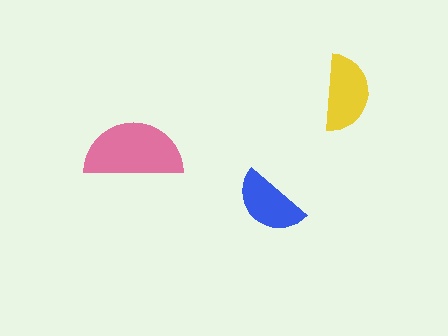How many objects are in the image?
There are 3 objects in the image.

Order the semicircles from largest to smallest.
the pink one, the yellow one, the blue one.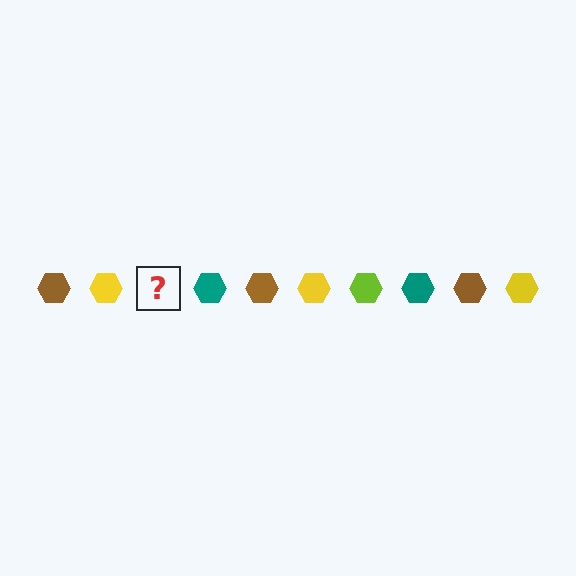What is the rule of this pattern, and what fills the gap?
The rule is that the pattern cycles through brown, yellow, lime, teal hexagons. The gap should be filled with a lime hexagon.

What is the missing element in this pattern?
The missing element is a lime hexagon.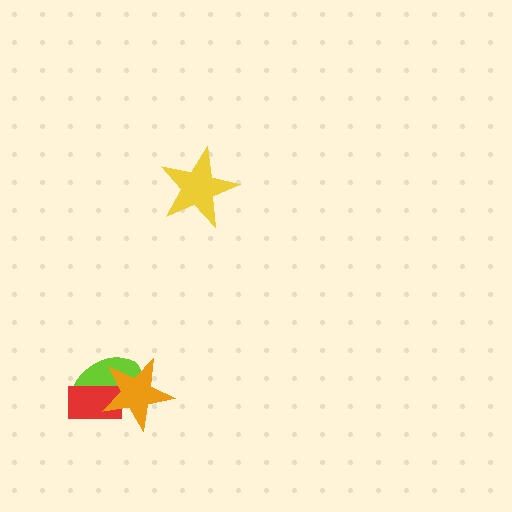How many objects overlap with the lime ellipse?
2 objects overlap with the lime ellipse.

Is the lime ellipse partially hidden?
Yes, it is partially covered by another shape.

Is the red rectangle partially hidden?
Yes, it is partially covered by another shape.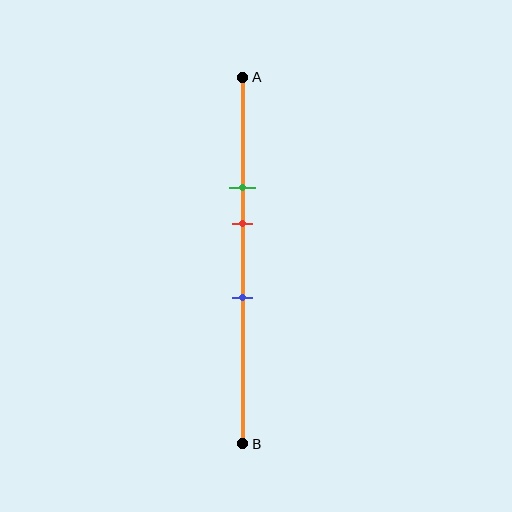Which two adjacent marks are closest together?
The green and red marks are the closest adjacent pair.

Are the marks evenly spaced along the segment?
Yes, the marks are approximately evenly spaced.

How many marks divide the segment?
There are 3 marks dividing the segment.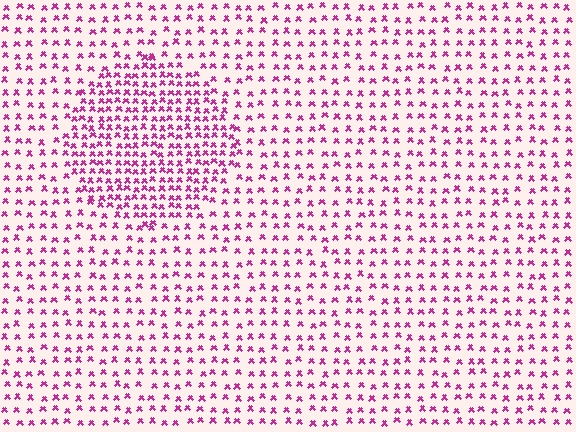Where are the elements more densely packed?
The elements are more densely packed inside the circle boundary.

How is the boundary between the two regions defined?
The boundary is defined by a change in element density (approximately 1.9x ratio). All elements are the same color, size, and shape.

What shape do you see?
I see a circle.